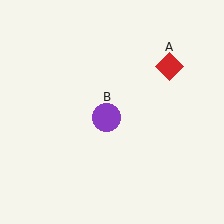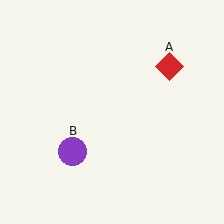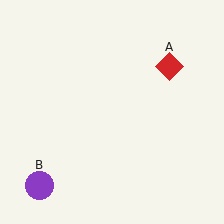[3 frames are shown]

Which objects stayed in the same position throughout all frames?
Red diamond (object A) remained stationary.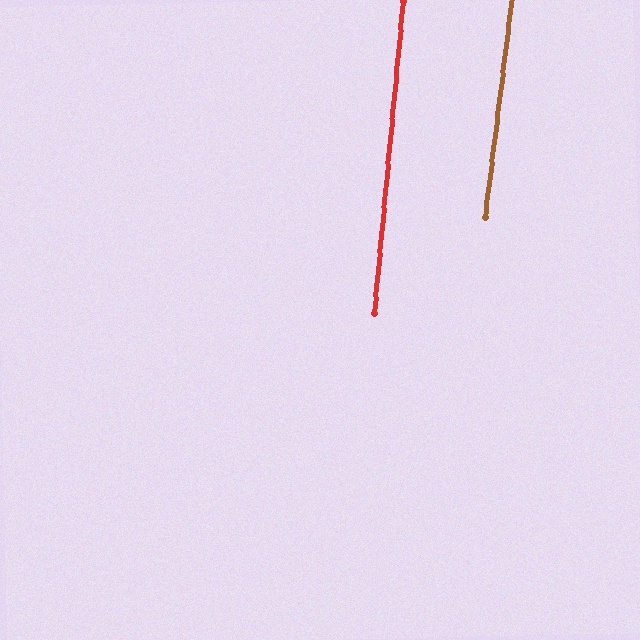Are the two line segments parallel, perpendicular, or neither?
Parallel — their directions differ by only 1.5°.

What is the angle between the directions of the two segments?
Approximately 2 degrees.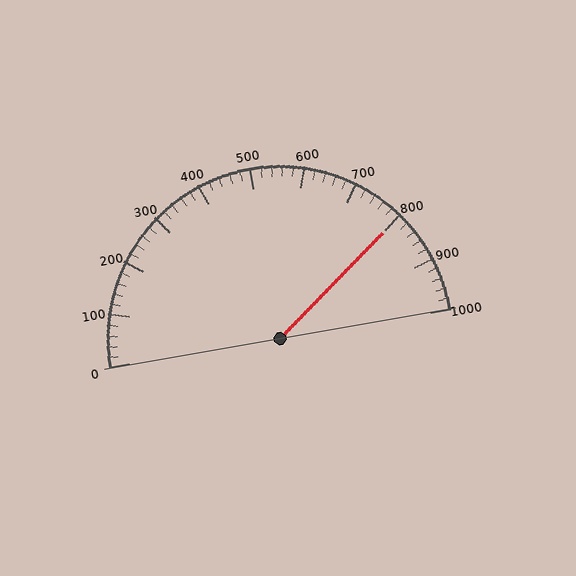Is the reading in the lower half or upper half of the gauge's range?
The reading is in the upper half of the range (0 to 1000).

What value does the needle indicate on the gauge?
The needle indicates approximately 800.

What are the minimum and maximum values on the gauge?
The gauge ranges from 0 to 1000.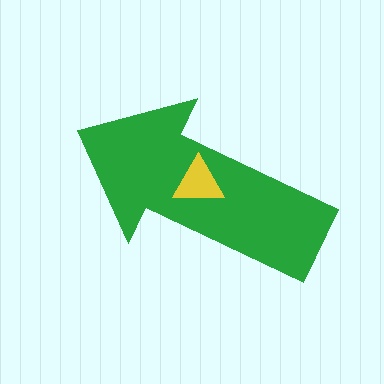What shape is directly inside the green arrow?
The yellow triangle.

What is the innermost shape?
The yellow triangle.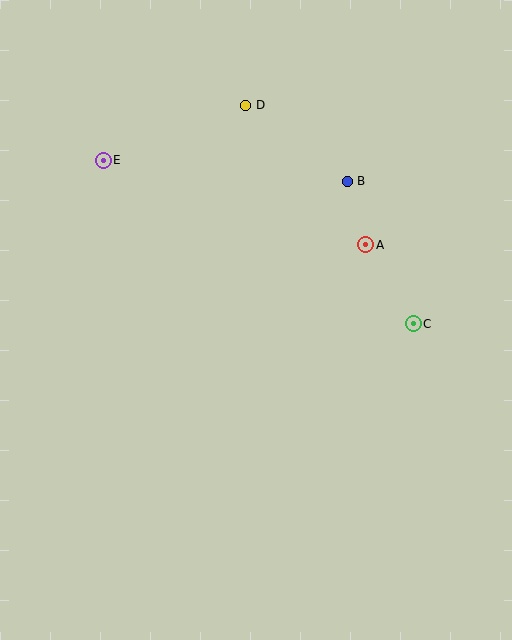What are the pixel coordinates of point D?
Point D is at (246, 105).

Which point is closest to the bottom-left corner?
Point E is closest to the bottom-left corner.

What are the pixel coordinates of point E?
Point E is at (103, 160).